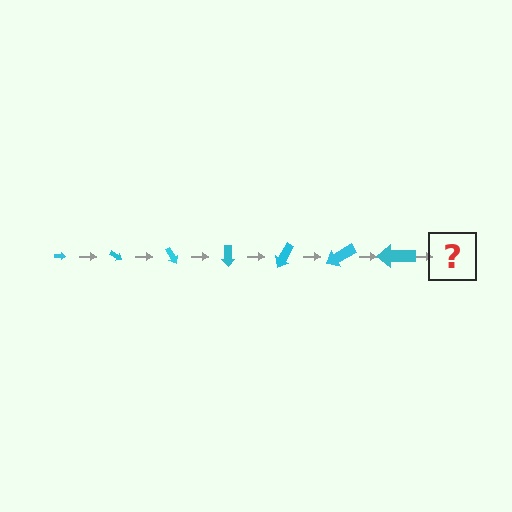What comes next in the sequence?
The next element should be an arrow, larger than the previous one and rotated 210 degrees from the start.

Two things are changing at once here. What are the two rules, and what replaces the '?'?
The two rules are that the arrow grows larger each step and it rotates 30 degrees each step. The '?' should be an arrow, larger than the previous one and rotated 210 degrees from the start.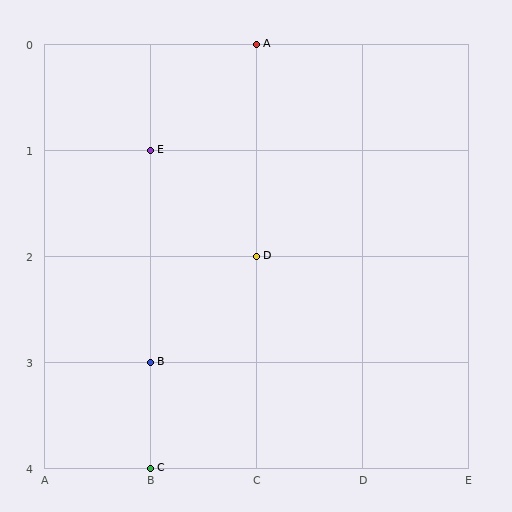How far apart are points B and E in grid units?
Points B and E are 2 rows apart.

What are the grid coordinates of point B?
Point B is at grid coordinates (B, 3).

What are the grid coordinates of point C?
Point C is at grid coordinates (B, 4).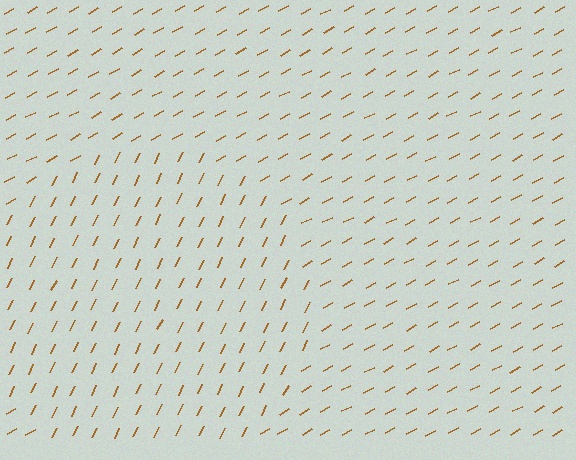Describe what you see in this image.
The image is filled with small brown line segments. A circle region in the image has lines oriented differently from the surrounding lines, creating a visible texture boundary.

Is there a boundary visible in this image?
Yes, there is a texture boundary formed by a change in line orientation.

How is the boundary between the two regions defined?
The boundary is defined purely by a change in line orientation (approximately 35 degrees difference). All lines are the same color and thickness.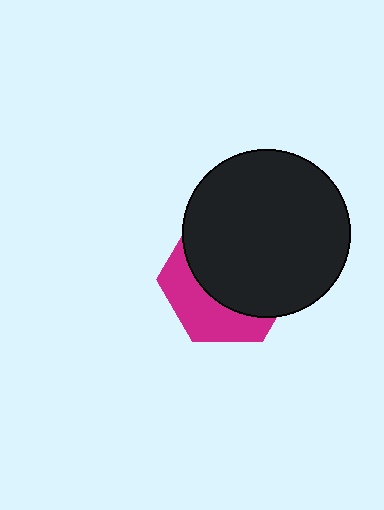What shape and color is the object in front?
The object in front is a black circle.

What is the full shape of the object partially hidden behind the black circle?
The partially hidden object is a magenta hexagon.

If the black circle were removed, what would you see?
You would see the complete magenta hexagon.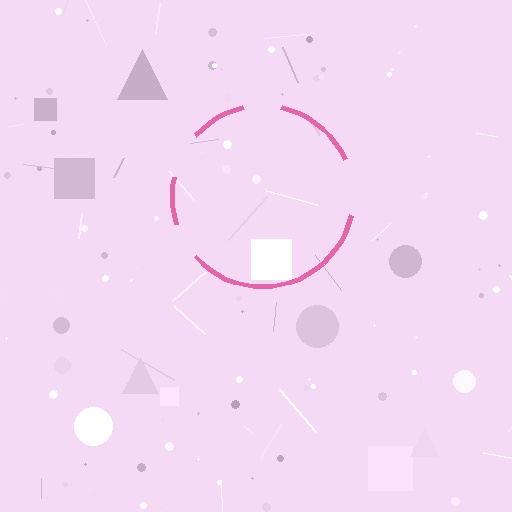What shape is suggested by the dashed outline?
The dashed outline suggests a circle.